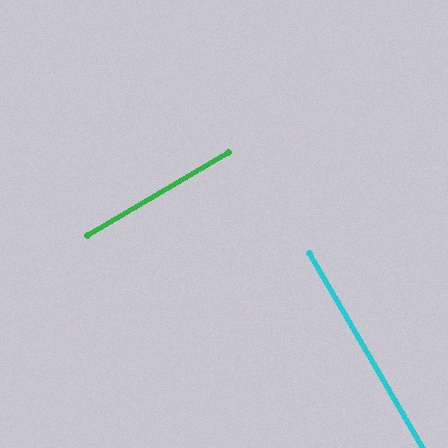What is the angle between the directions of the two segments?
Approximately 89 degrees.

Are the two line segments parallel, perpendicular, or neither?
Perpendicular — they meet at approximately 89°.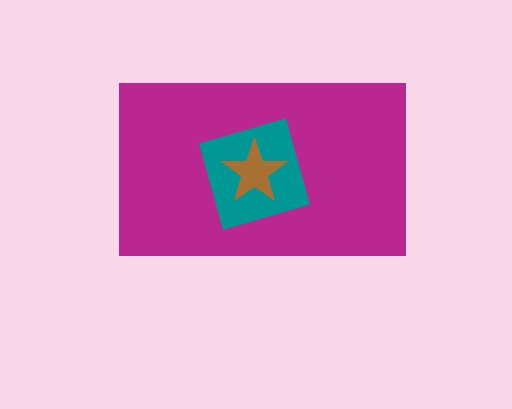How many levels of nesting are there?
3.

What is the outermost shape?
The magenta rectangle.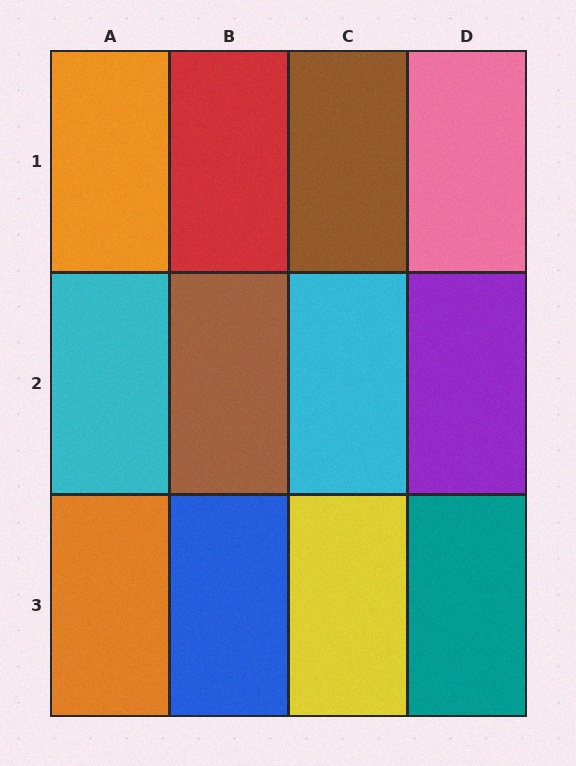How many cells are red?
1 cell is red.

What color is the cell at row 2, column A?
Cyan.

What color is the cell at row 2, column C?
Cyan.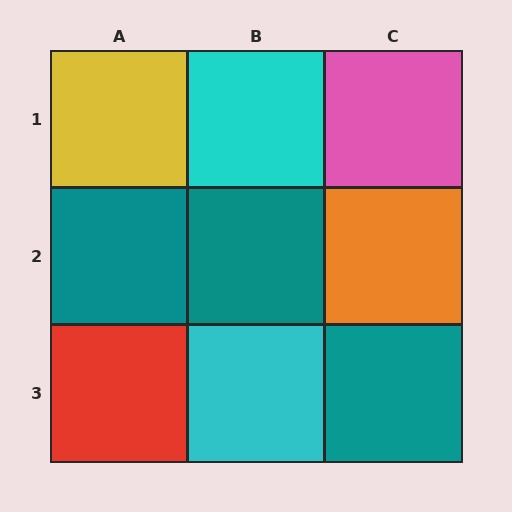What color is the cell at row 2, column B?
Teal.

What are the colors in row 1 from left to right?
Yellow, cyan, pink.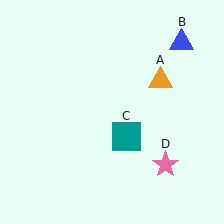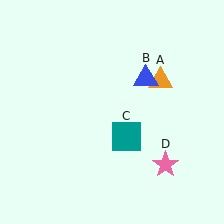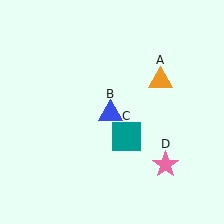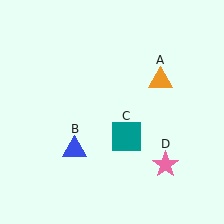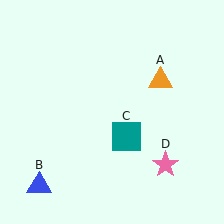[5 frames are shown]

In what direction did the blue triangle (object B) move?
The blue triangle (object B) moved down and to the left.